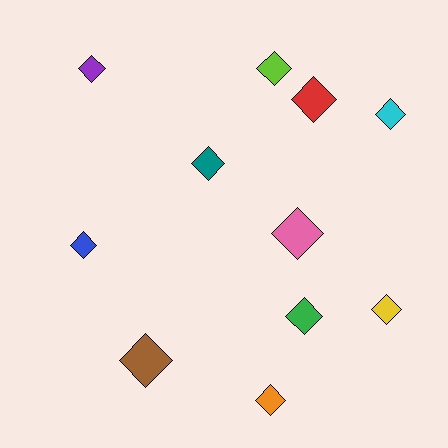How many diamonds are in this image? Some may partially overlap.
There are 11 diamonds.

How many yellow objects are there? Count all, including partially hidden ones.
There is 1 yellow object.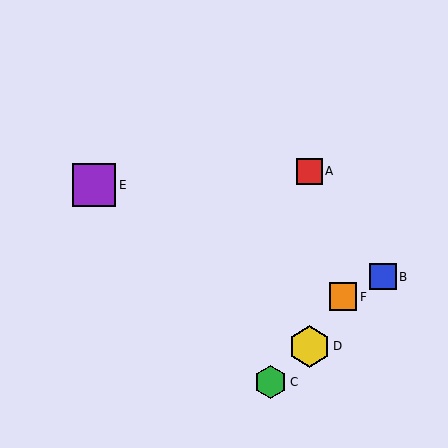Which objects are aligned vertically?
Objects A, D are aligned vertically.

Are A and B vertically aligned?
No, A is at x≈310 and B is at x≈383.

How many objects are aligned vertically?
2 objects (A, D) are aligned vertically.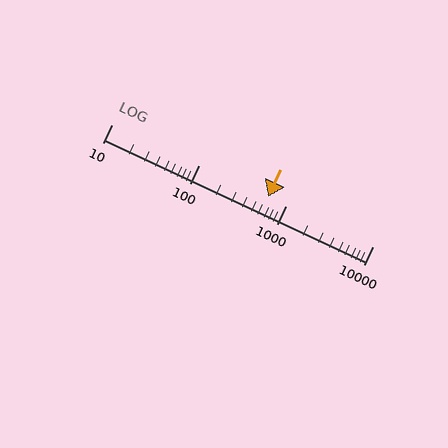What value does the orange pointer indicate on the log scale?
The pointer indicates approximately 630.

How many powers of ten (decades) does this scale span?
The scale spans 3 decades, from 10 to 10000.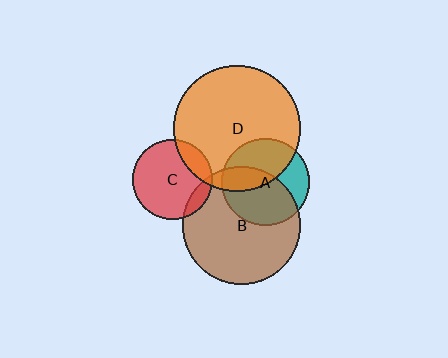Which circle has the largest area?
Circle D (orange).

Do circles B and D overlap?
Yes.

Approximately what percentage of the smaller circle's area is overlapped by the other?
Approximately 10%.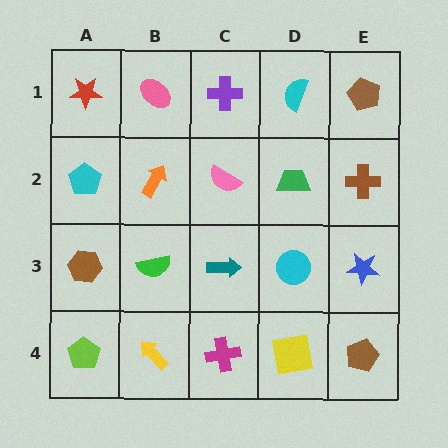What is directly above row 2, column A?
A red star.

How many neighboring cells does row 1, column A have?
2.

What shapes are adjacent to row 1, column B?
An orange arrow (row 2, column B), a red star (row 1, column A), a purple cross (row 1, column C).